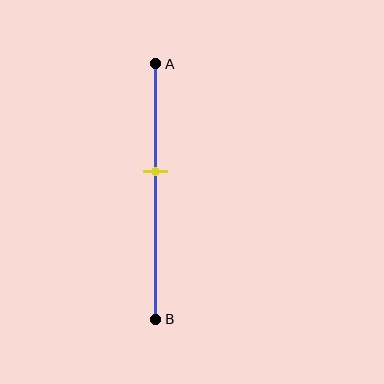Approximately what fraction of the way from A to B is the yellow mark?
The yellow mark is approximately 40% of the way from A to B.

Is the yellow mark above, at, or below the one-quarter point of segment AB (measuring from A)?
The yellow mark is below the one-quarter point of segment AB.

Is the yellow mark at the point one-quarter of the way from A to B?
No, the mark is at about 40% from A, not at the 25% one-quarter point.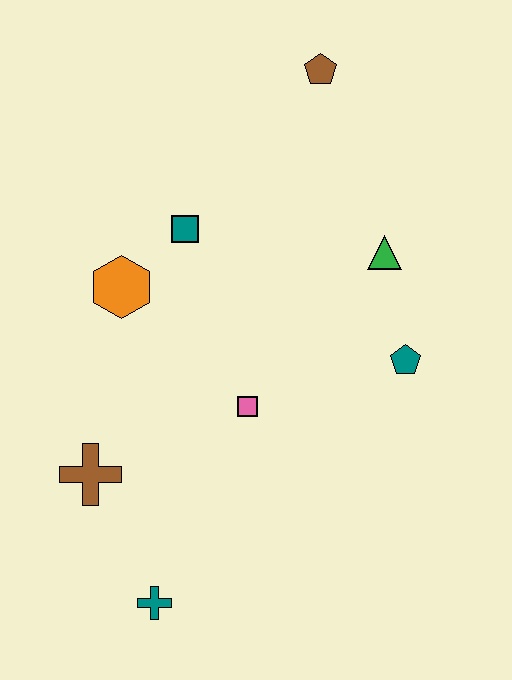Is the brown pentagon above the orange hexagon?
Yes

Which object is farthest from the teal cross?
The brown pentagon is farthest from the teal cross.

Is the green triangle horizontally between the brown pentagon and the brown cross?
No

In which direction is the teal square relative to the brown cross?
The teal square is above the brown cross.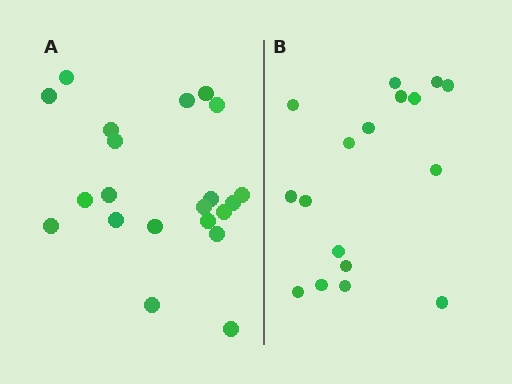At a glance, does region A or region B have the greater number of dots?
Region A (the left region) has more dots.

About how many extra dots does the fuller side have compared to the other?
Region A has about 4 more dots than region B.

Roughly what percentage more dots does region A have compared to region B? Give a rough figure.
About 25% more.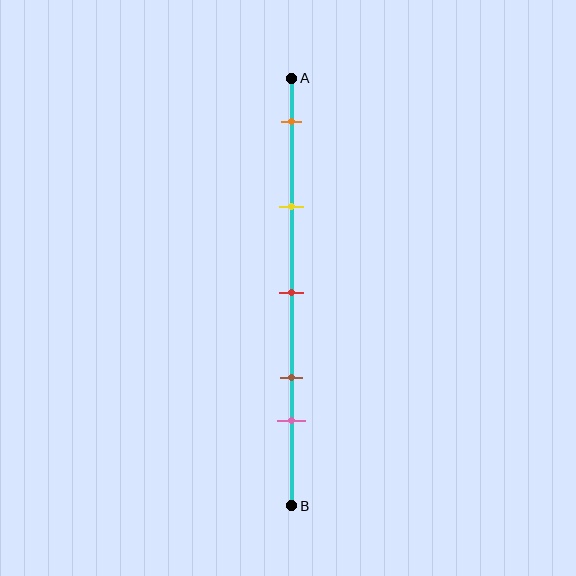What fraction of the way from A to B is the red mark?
The red mark is approximately 50% (0.5) of the way from A to B.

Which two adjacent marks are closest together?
The brown and pink marks are the closest adjacent pair.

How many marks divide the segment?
There are 5 marks dividing the segment.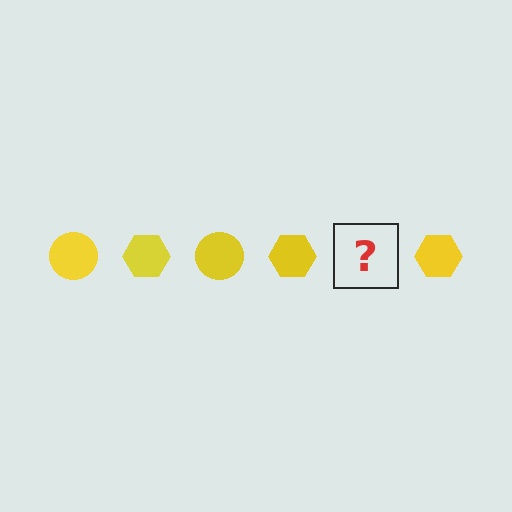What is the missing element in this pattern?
The missing element is a yellow circle.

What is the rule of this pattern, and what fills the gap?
The rule is that the pattern cycles through circle, hexagon shapes in yellow. The gap should be filled with a yellow circle.